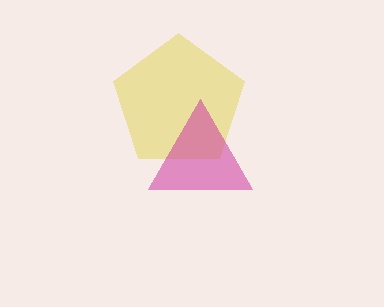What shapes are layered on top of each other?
The layered shapes are: a yellow pentagon, a magenta triangle.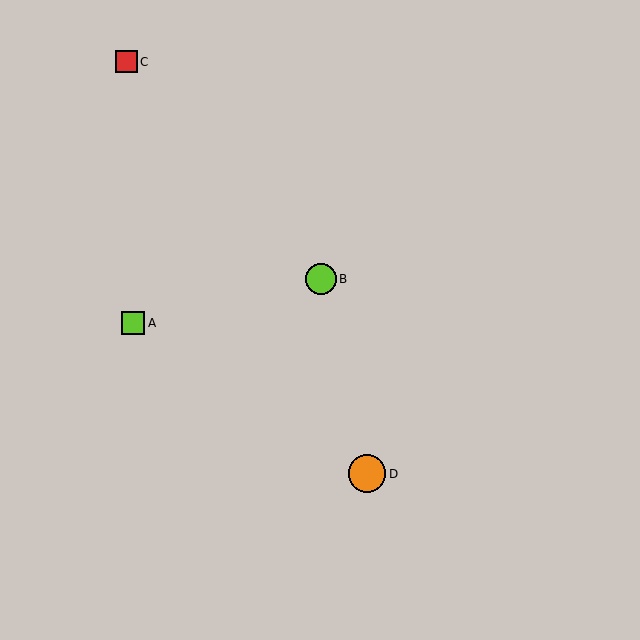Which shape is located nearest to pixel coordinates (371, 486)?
The orange circle (labeled D) at (367, 474) is nearest to that location.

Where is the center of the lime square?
The center of the lime square is at (133, 323).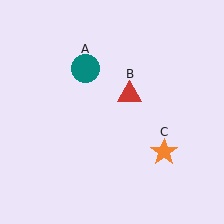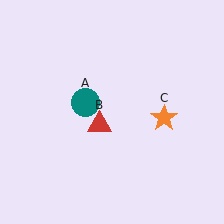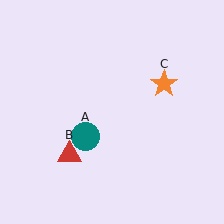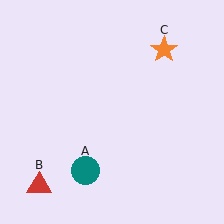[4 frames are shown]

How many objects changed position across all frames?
3 objects changed position: teal circle (object A), red triangle (object B), orange star (object C).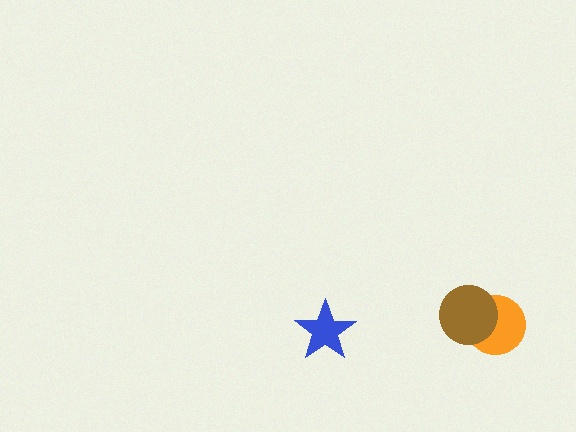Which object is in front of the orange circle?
The brown circle is in front of the orange circle.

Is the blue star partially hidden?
No, no other shape covers it.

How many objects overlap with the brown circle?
1 object overlaps with the brown circle.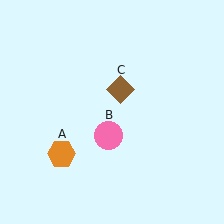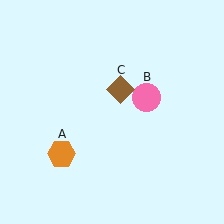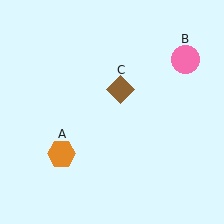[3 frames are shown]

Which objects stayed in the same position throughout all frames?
Orange hexagon (object A) and brown diamond (object C) remained stationary.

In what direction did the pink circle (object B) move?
The pink circle (object B) moved up and to the right.